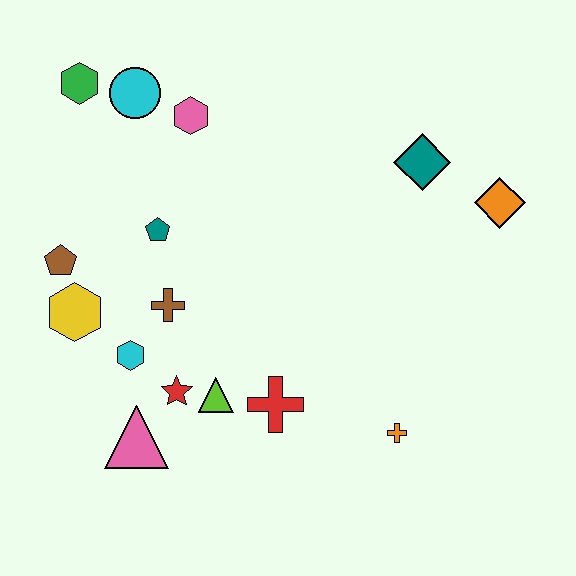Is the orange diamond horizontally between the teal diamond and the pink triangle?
No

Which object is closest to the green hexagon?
The cyan circle is closest to the green hexagon.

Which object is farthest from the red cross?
The green hexagon is farthest from the red cross.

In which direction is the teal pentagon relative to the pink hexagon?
The teal pentagon is below the pink hexagon.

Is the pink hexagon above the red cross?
Yes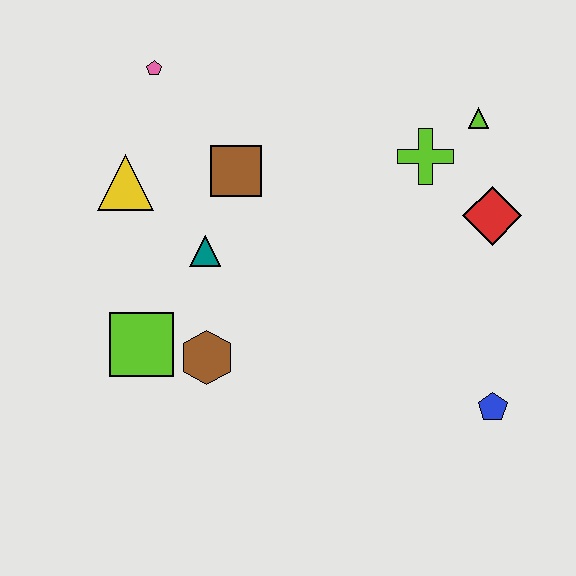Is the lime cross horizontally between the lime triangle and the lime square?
Yes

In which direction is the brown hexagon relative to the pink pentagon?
The brown hexagon is below the pink pentagon.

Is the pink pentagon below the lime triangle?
No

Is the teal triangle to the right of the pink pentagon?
Yes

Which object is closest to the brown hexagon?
The lime square is closest to the brown hexagon.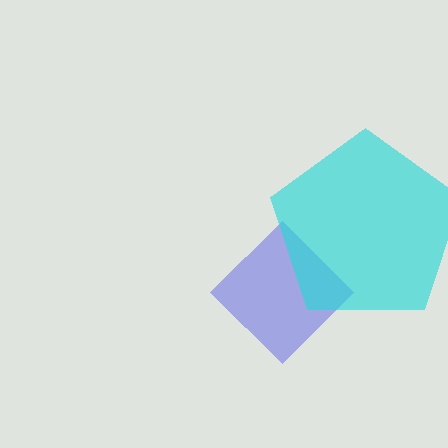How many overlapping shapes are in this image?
There are 2 overlapping shapes in the image.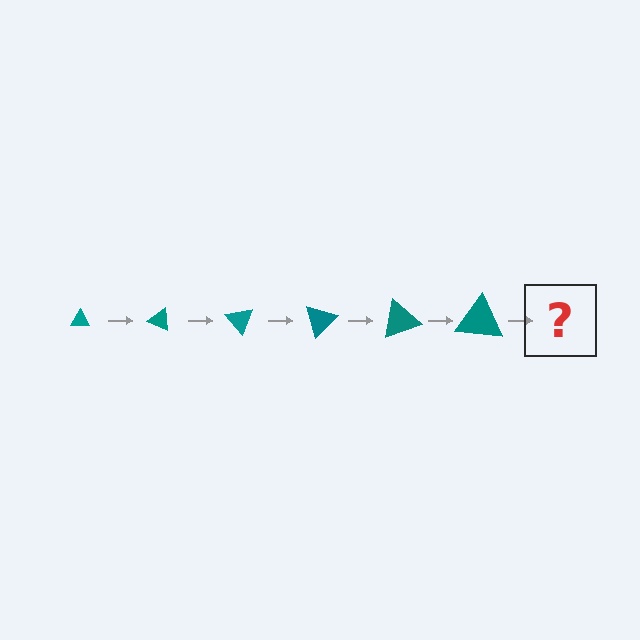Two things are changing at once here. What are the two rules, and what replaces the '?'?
The two rules are that the triangle grows larger each step and it rotates 25 degrees each step. The '?' should be a triangle, larger than the previous one and rotated 150 degrees from the start.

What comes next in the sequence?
The next element should be a triangle, larger than the previous one and rotated 150 degrees from the start.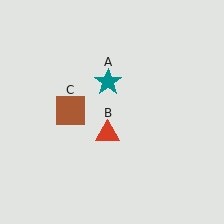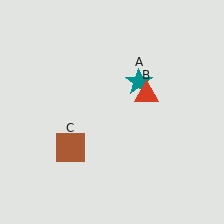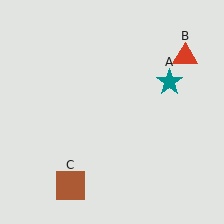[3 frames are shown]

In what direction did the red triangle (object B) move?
The red triangle (object B) moved up and to the right.